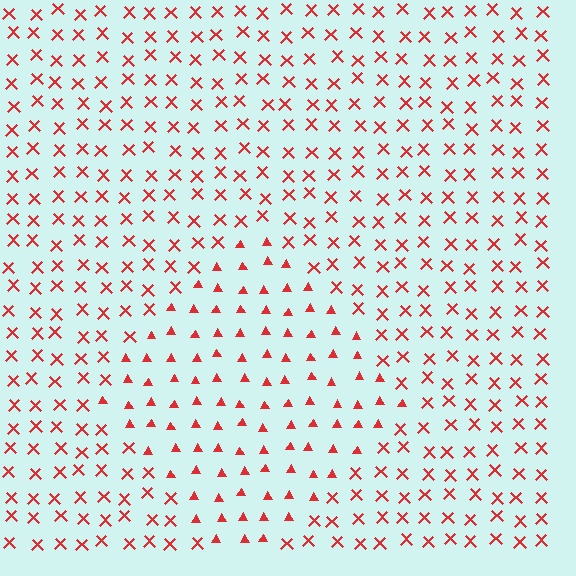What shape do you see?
I see a diamond.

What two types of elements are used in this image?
The image uses triangles inside the diamond region and X marks outside it.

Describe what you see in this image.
The image is filled with small red elements arranged in a uniform grid. A diamond-shaped region contains triangles, while the surrounding area contains X marks. The boundary is defined purely by the change in element shape.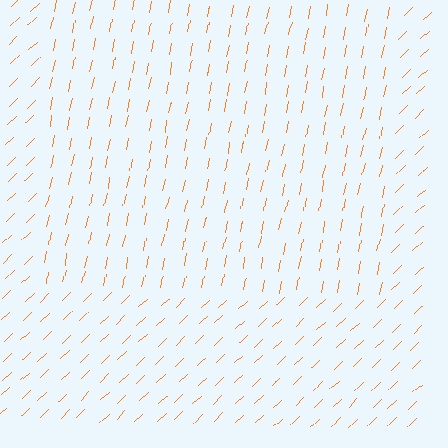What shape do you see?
I see a rectangle.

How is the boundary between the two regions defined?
The boundary is defined purely by a change in line orientation (approximately 35 degrees difference). All lines are the same color and thickness.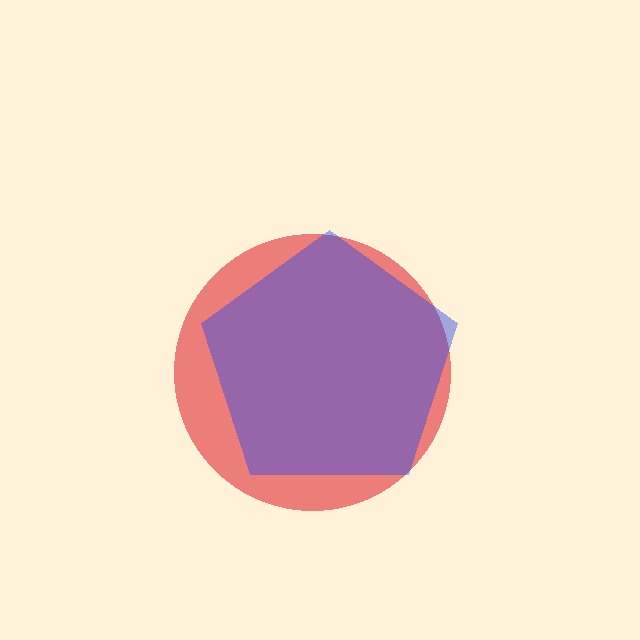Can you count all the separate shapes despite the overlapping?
Yes, there are 2 separate shapes.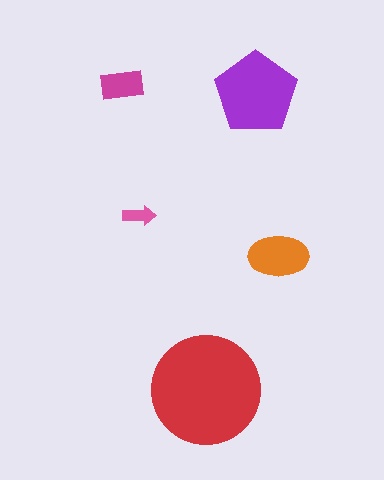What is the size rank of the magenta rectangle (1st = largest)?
4th.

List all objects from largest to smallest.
The red circle, the purple pentagon, the orange ellipse, the magenta rectangle, the pink arrow.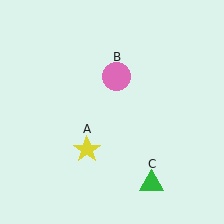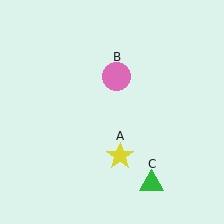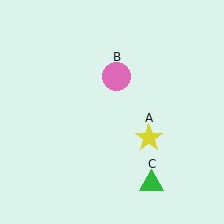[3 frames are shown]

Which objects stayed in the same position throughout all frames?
Pink circle (object B) and green triangle (object C) remained stationary.